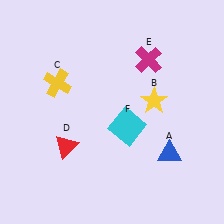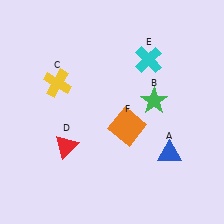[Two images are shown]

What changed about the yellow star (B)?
In Image 1, B is yellow. In Image 2, it changed to green.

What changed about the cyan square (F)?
In Image 1, F is cyan. In Image 2, it changed to orange.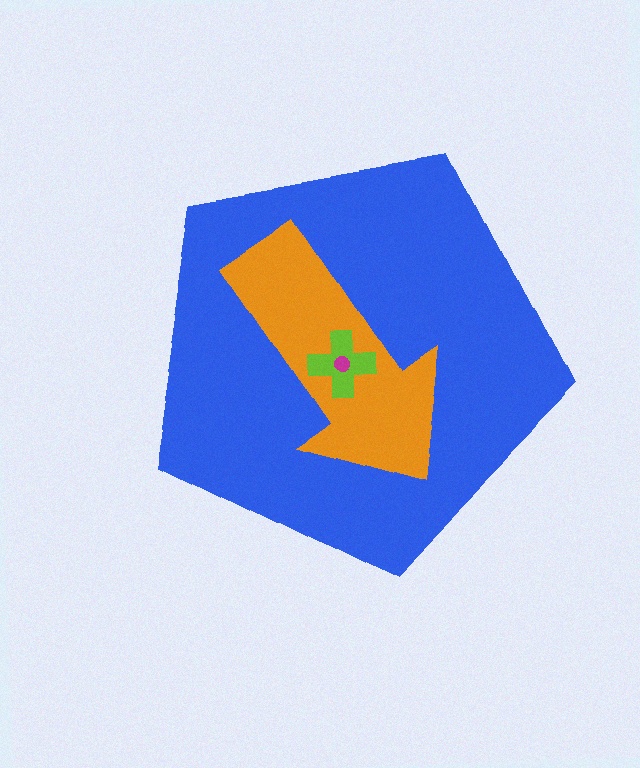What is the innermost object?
The magenta circle.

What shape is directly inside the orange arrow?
The lime cross.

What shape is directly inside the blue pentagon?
The orange arrow.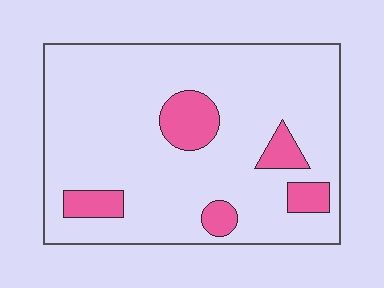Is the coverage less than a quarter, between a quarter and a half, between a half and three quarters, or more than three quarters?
Less than a quarter.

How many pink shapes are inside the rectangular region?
5.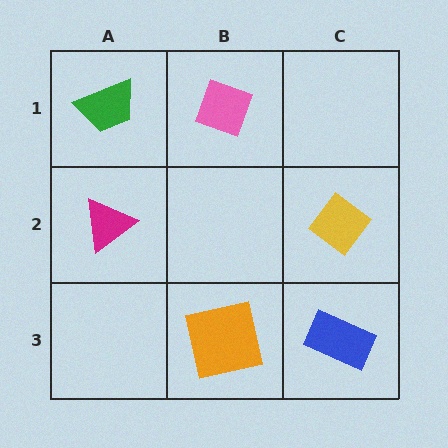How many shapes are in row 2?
2 shapes.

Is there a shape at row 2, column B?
No, that cell is empty.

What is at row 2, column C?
A yellow diamond.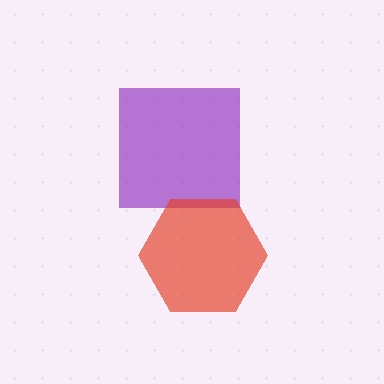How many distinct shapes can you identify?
There are 2 distinct shapes: a purple square, a red hexagon.